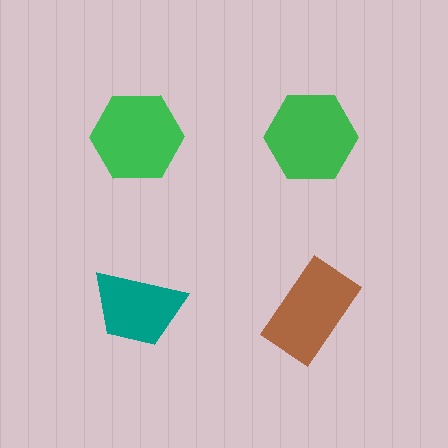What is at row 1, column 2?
A green hexagon.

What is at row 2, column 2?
A brown rectangle.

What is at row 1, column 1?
A green hexagon.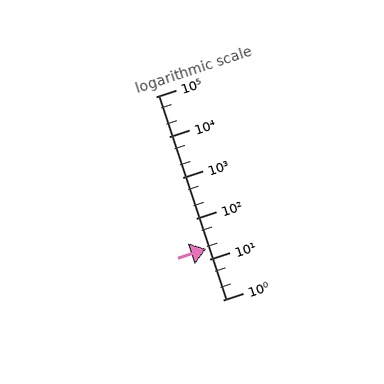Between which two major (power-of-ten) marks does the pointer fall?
The pointer is between 10 and 100.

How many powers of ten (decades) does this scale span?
The scale spans 5 decades, from 1 to 100000.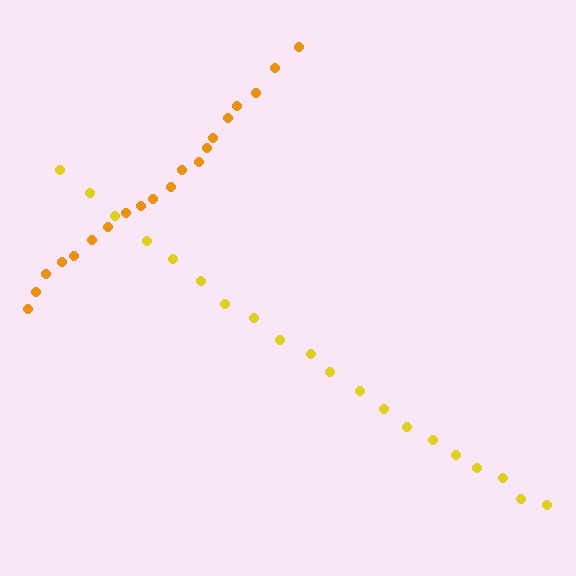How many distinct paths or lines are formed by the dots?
There are 2 distinct paths.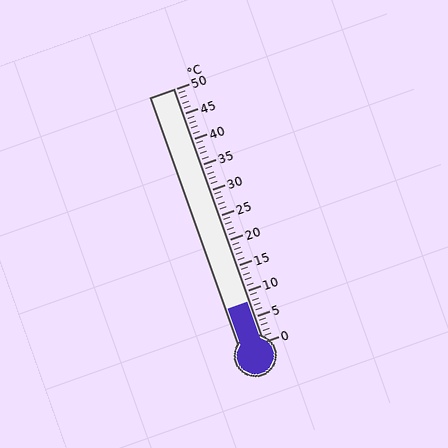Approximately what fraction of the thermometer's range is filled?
The thermometer is filled to approximately 15% of its range.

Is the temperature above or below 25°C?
The temperature is below 25°C.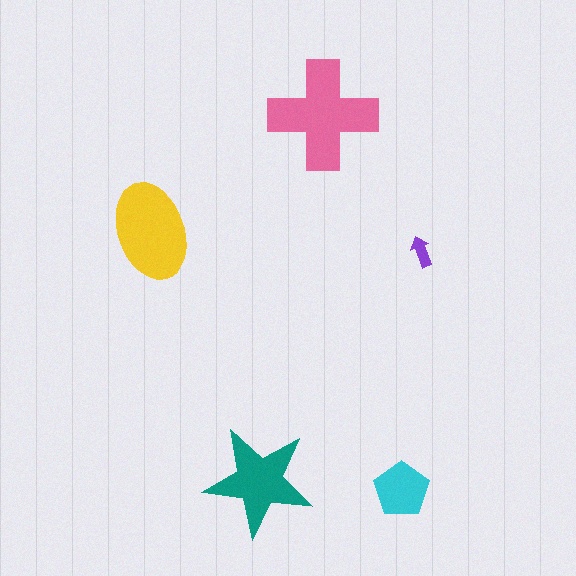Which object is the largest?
The pink cross.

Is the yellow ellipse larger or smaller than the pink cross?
Smaller.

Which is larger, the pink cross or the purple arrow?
The pink cross.